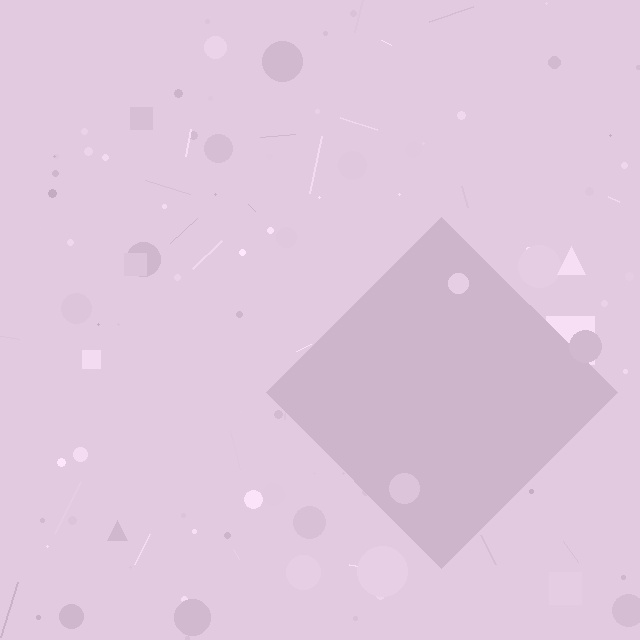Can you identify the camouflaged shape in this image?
The camouflaged shape is a diamond.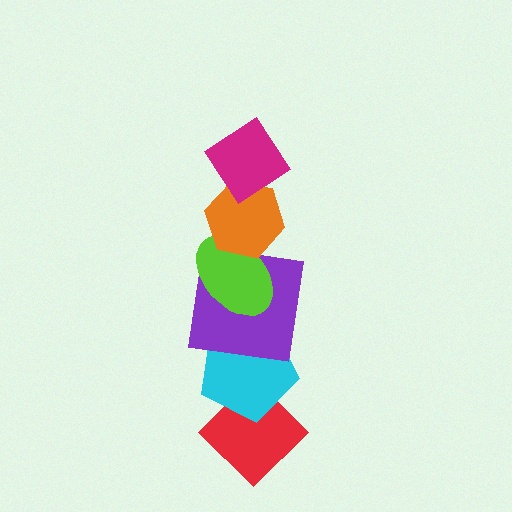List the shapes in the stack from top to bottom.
From top to bottom: the magenta diamond, the orange hexagon, the lime ellipse, the purple square, the cyan pentagon, the red diamond.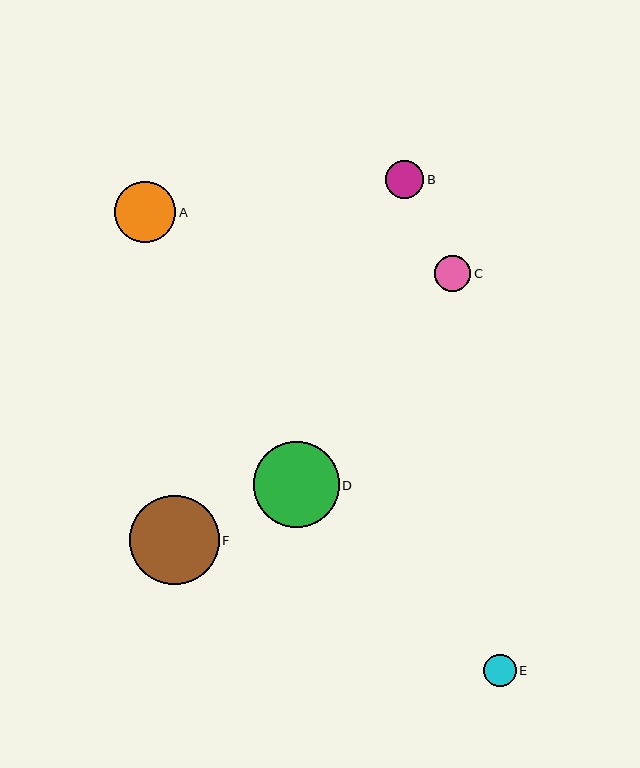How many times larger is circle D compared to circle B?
Circle D is approximately 2.3 times the size of circle B.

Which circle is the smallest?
Circle E is the smallest with a size of approximately 32 pixels.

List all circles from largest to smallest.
From largest to smallest: F, D, A, B, C, E.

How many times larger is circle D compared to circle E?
Circle D is approximately 2.6 times the size of circle E.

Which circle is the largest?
Circle F is the largest with a size of approximately 89 pixels.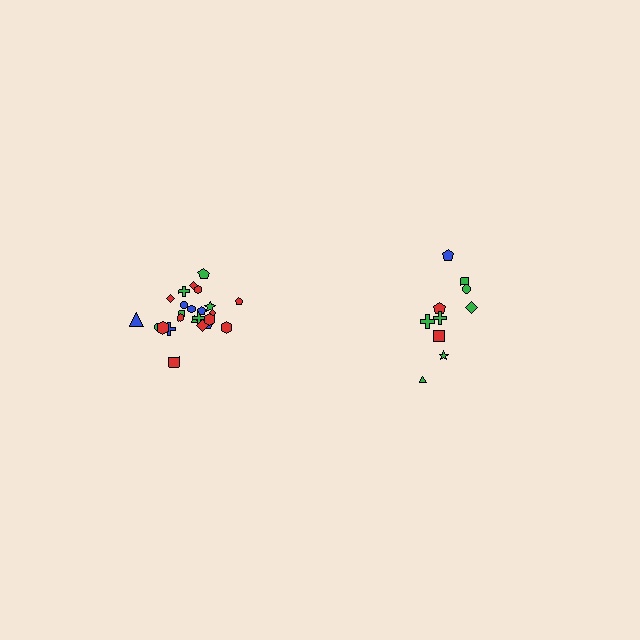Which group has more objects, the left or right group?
The left group.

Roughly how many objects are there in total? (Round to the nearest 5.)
Roughly 35 objects in total.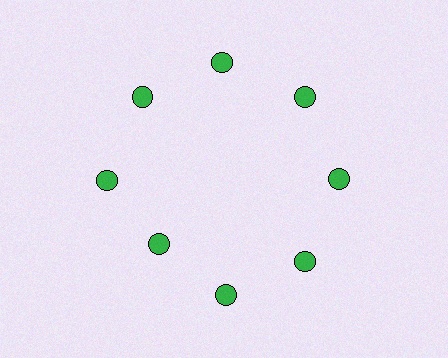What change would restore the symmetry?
The symmetry would be restored by moving it outward, back onto the ring so that all 8 circles sit at equal angles and equal distance from the center.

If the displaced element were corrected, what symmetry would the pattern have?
It would have 8-fold rotational symmetry — the pattern would map onto itself every 45 degrees.